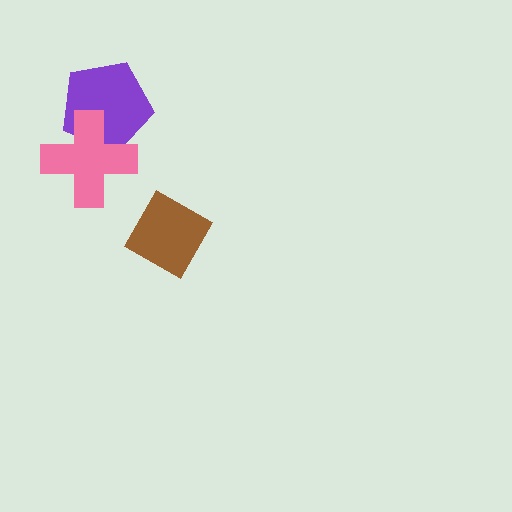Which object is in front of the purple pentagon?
The pink cross is in front of the purple pentagon.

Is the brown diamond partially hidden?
No, no other shape covers it.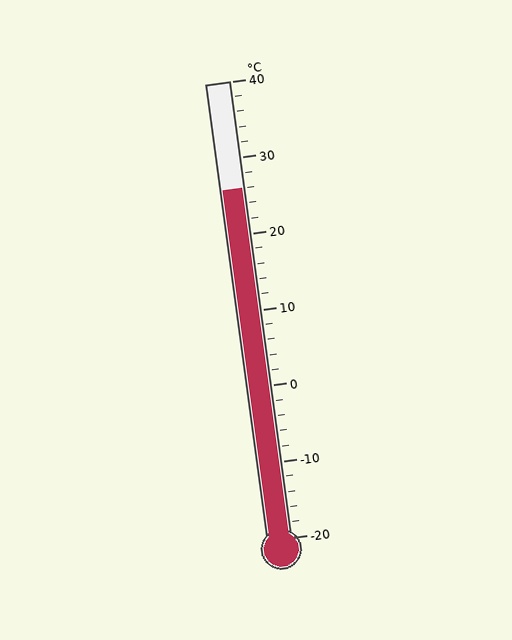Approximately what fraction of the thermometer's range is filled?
The thermometer is filled to approximately 75% of its range.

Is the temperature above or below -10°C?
The temperature is above -10°C.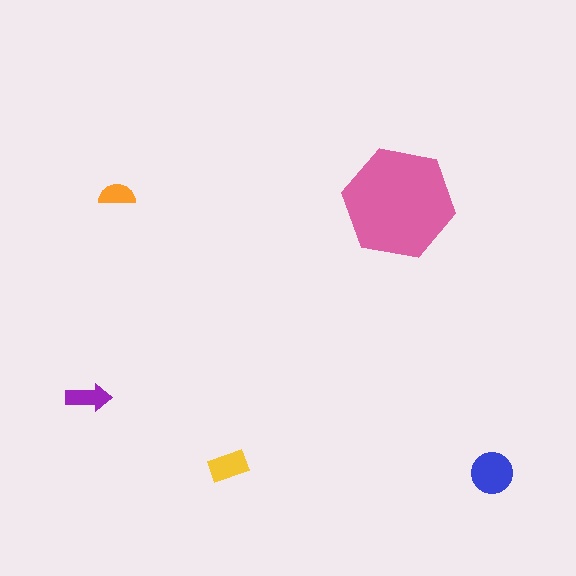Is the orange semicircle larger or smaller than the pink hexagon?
Smaller.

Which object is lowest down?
The blue circle is bottommost.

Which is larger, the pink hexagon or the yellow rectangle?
The pink hexagon.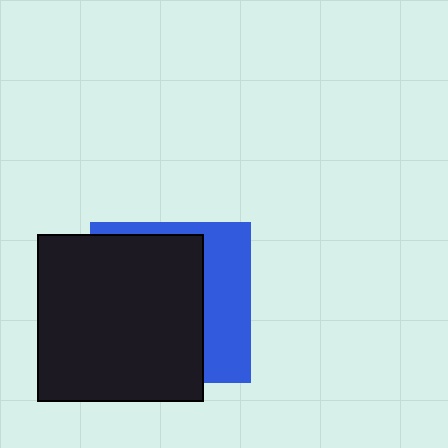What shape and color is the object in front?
The object in front is a black square.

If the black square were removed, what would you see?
You would see the complete blue square.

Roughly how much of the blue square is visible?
A small part of it is visible (roughly 35%).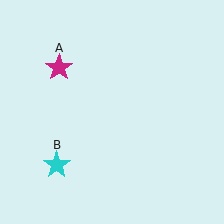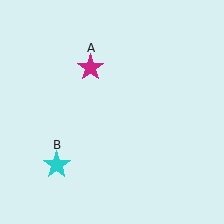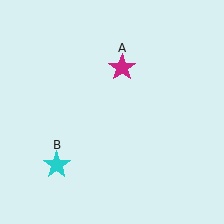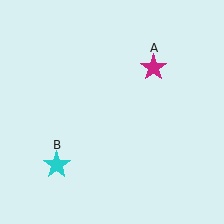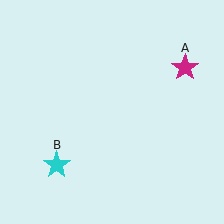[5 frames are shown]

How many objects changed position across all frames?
1 object changed position: magenta star (object A).